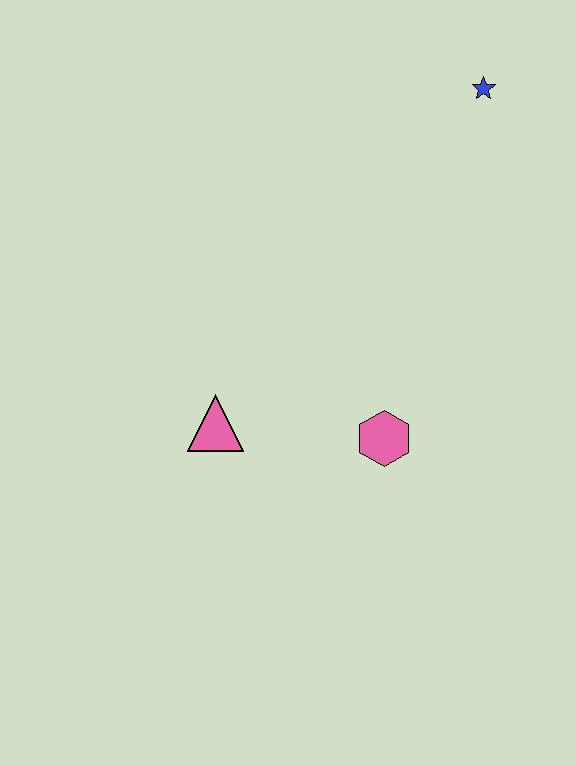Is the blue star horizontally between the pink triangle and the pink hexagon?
No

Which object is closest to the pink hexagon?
The pink triangle is closest to the pink hexagon.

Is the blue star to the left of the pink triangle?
No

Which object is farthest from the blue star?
The pink triangle is farthest from the blue star.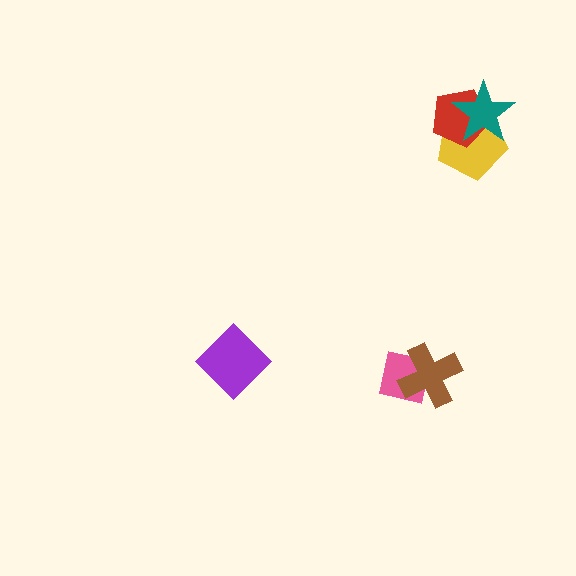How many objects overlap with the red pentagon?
2 objects overlap with the red pentagon.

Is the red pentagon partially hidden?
Yes, it is partially covered by another shape.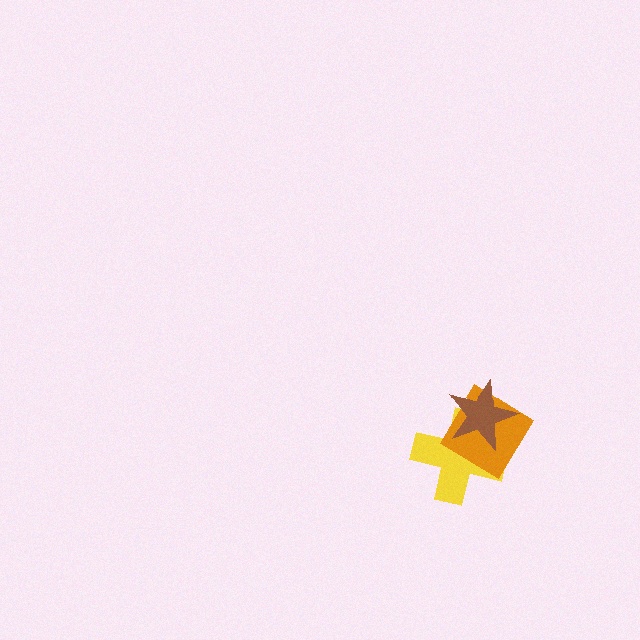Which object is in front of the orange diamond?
The brown star is in front of the orange diamond.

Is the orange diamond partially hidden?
Yes, it is partially covered by another shape.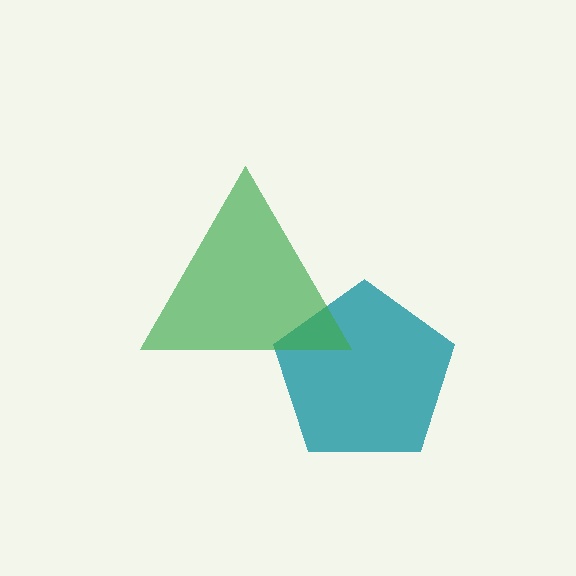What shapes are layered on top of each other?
The layered shapes are: a teal pentagon, a green triangle.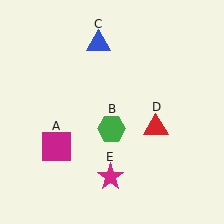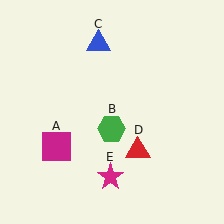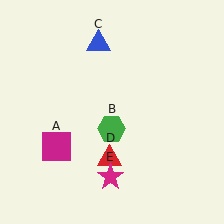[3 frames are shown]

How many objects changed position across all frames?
1 object changed position: red triangle (object D).